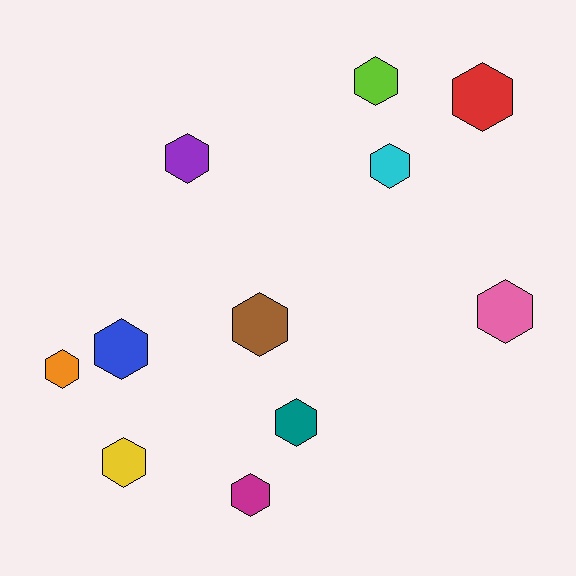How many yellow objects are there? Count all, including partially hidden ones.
There is 1 yellow object.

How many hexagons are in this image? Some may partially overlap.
There are 11 hexagons.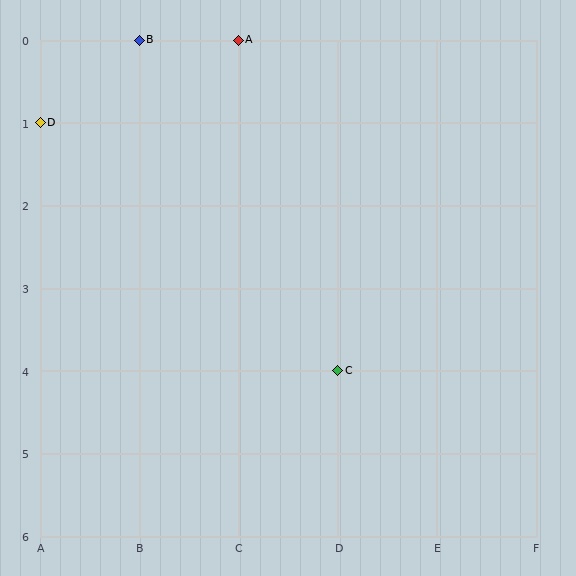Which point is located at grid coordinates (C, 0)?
Point A is at (C, 0).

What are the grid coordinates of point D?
Point D is at grid coordinates (A, 1).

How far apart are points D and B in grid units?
Points D and B are 1 column and 1 row apart (about 1.4 grid units diagonally).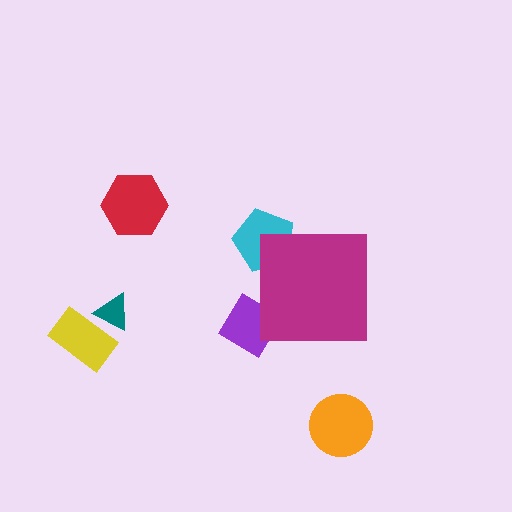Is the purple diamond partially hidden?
Yes, the purple diamond is partially hidden behind the magenta square.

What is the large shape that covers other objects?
A magenta square.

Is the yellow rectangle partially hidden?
No, the yellow rectangle is fully visible.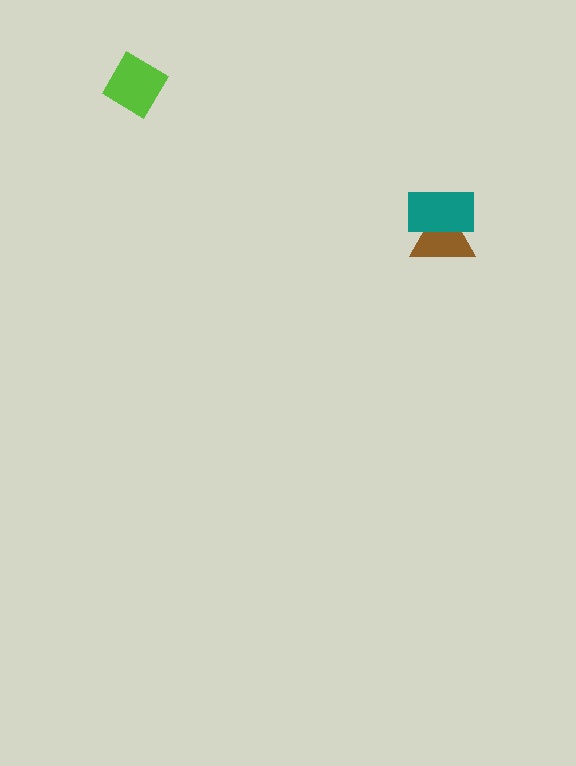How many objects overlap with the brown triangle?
1 object overlaps with the brown triangle.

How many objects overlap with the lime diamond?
0 objects overlap with the lime diamond.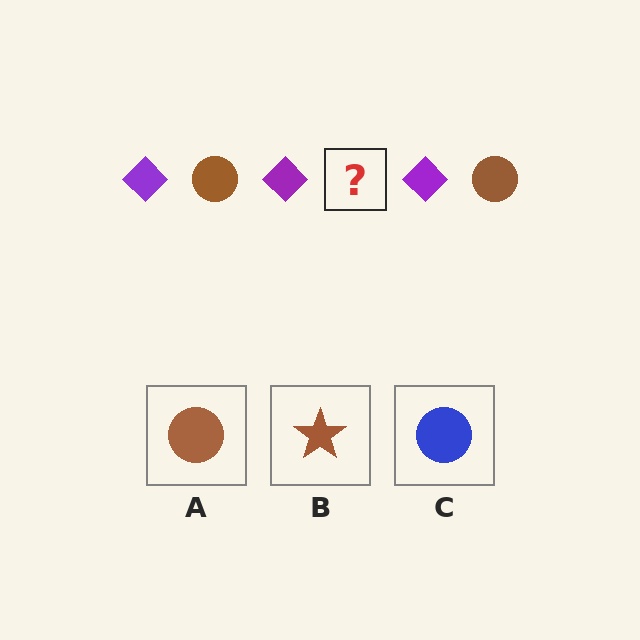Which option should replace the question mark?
Option A.